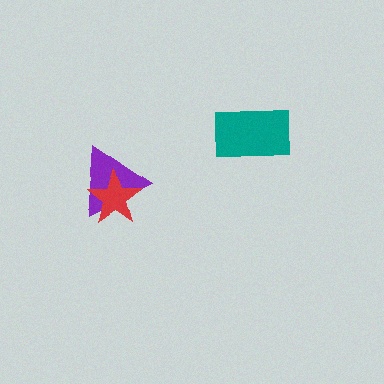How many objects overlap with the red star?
1 object overlaps with the red star.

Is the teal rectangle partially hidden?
No, no other shape covers it.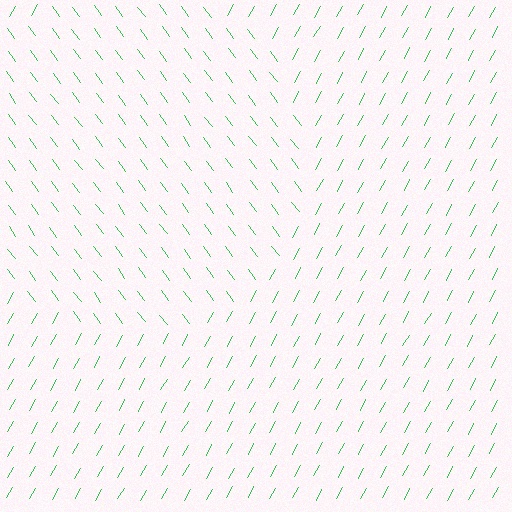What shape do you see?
I see a circle.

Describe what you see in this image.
The image is filled with small green line segments. A circle region in the image has lines oriented differently from the surrounding lines, creating a visible texture boundary.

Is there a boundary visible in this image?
Yes, there is a texture boundary formed by a change in line orientation.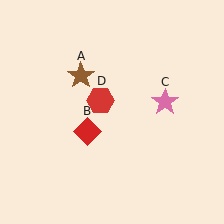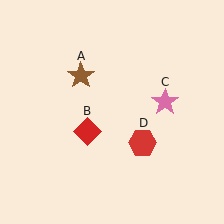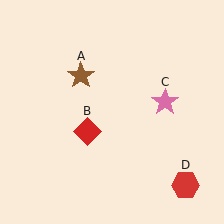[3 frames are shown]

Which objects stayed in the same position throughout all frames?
Brown star (object A) and red diamond (object B) and pink star (object C) remained stationary.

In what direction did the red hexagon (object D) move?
The red hexagon (object D) moved down and to the right.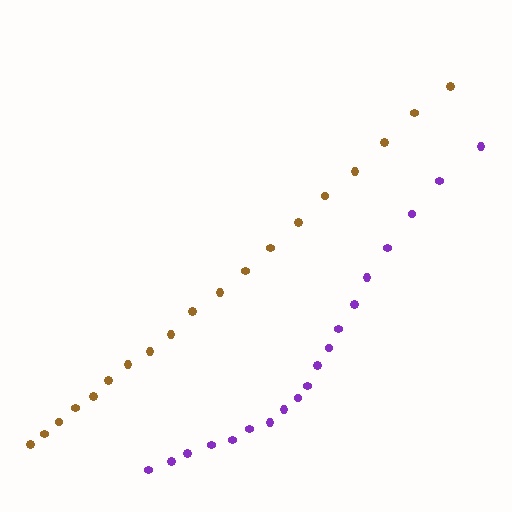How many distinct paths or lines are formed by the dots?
There are 2 distinct paths.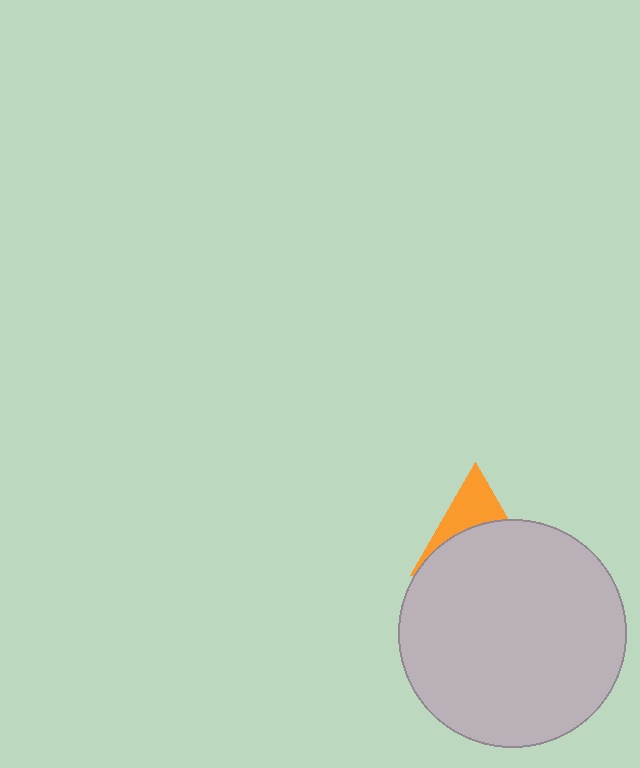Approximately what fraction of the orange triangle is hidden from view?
Roughly 62% of the orange triangle is hidden behind the light gray circle.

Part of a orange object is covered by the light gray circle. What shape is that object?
It is a triangle.